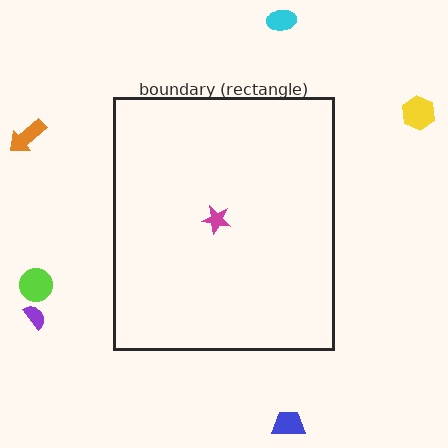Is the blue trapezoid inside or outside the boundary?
Outside.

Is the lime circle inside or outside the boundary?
Outside.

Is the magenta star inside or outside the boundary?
Inside.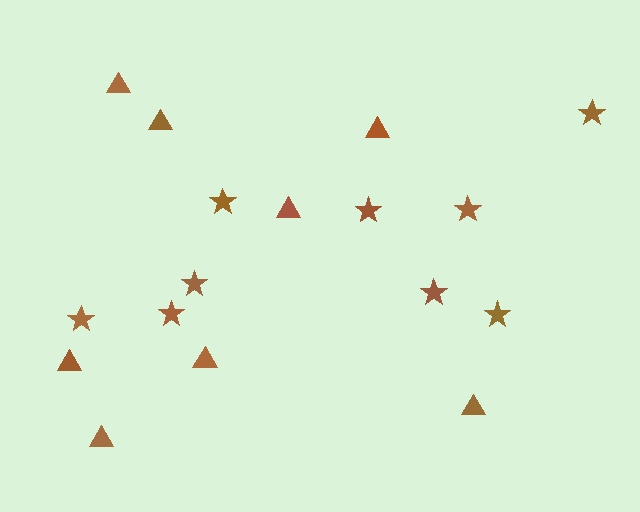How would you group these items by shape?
There are 2 groups: one group of stars (9) and one group of triangles (8).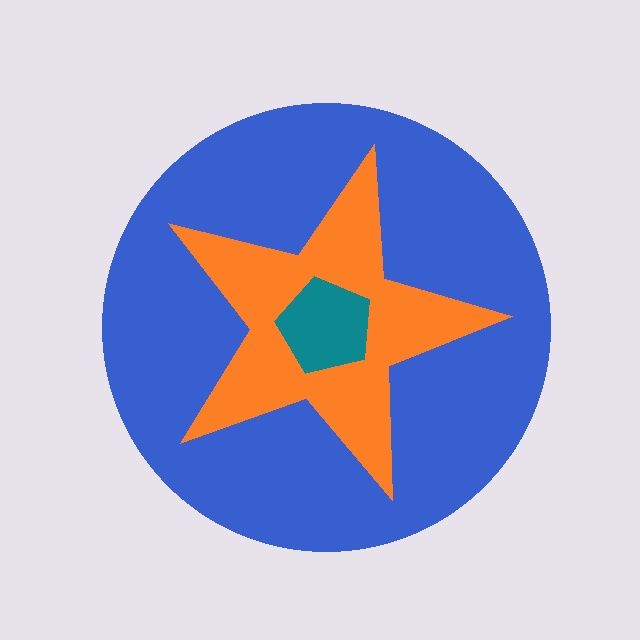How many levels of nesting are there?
3.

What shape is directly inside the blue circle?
The orange star.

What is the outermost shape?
The blue circle.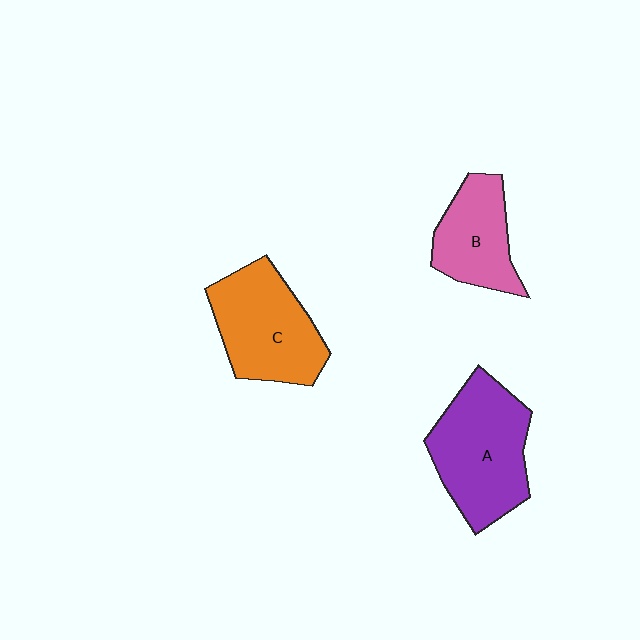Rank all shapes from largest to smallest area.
From largest to smallest: A (purple), C (orange), B (pink).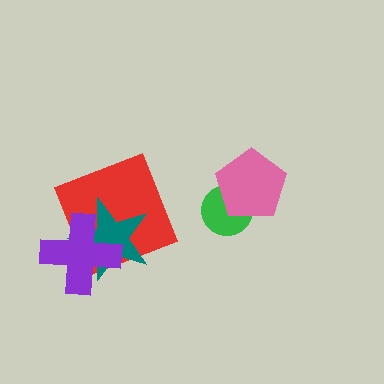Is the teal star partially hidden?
Yes, it is partially covered by another shape.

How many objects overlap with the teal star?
2 objects overlap with the teal star.